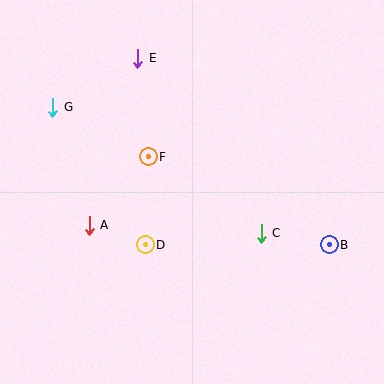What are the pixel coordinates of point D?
Point D is at (145, 245).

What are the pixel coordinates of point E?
Point E is at (138, 58).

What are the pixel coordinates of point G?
Point G is at (53, 107).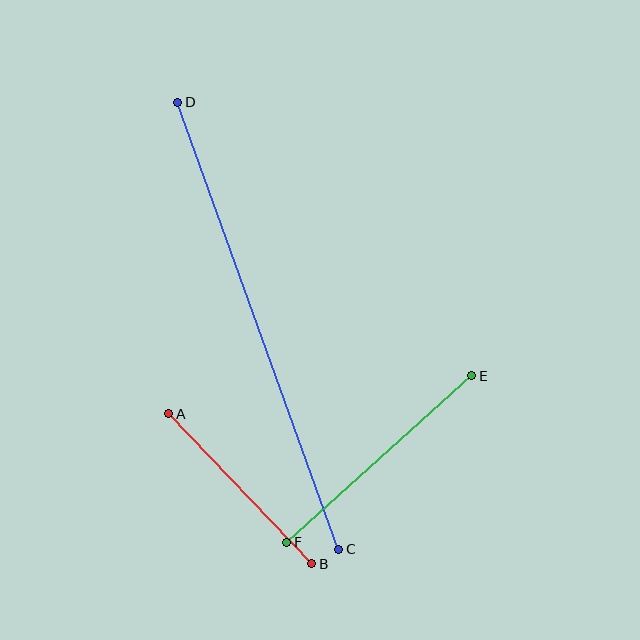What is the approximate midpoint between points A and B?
The midpoint is at approximately (240, 489) pixels.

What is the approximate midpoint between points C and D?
The midpoint is at approximately (258, 326) pixels.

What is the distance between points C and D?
The distance is approximately 475 pixels.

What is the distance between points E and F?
The distance is approximately 249 pixels.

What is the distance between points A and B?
The distance is approximately 207 pixels.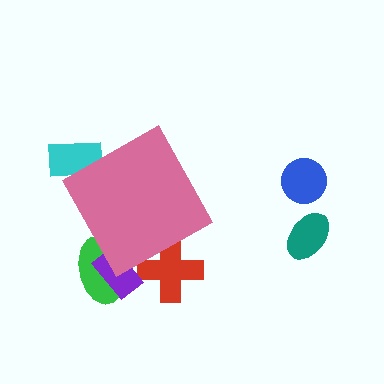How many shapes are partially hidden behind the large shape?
4 shapes are partially hidden.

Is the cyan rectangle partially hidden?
Yes, the cyan rectangle is partially hidden behind the pink diamond.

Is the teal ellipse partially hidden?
No, the teal ellipse is fully visible.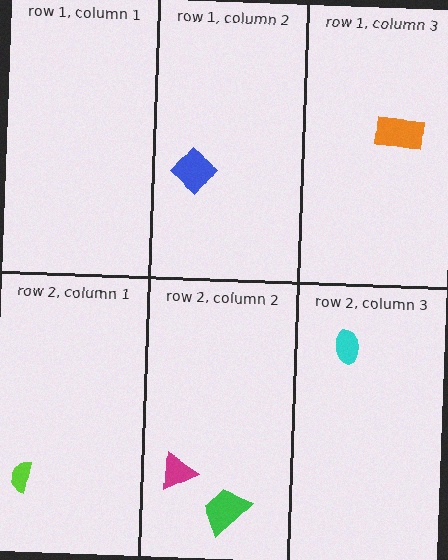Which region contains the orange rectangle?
The row 1, column 3 region.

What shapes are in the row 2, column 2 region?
The green trapezoid, the magenta triangle.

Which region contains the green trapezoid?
The row 2, column 2 region.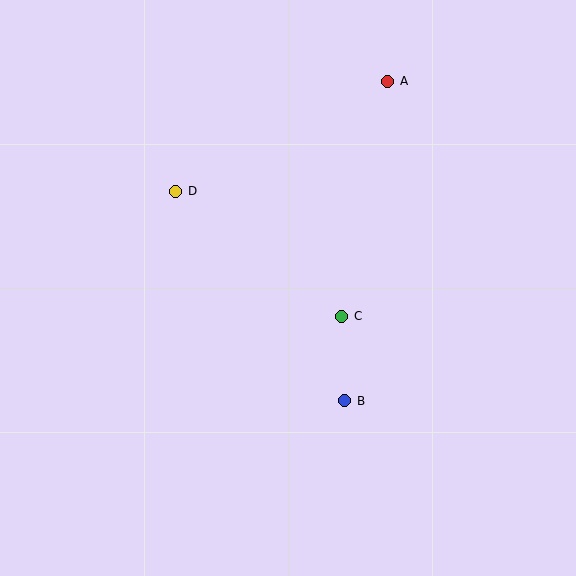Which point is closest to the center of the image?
Point C at (342, 316) is closest to the center.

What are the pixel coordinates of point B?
Point B is at (345, 401).